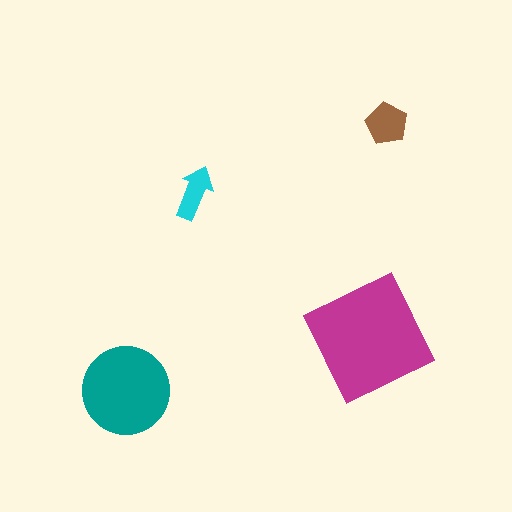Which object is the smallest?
The cyan arrow.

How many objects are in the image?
There are 4 objects in the image.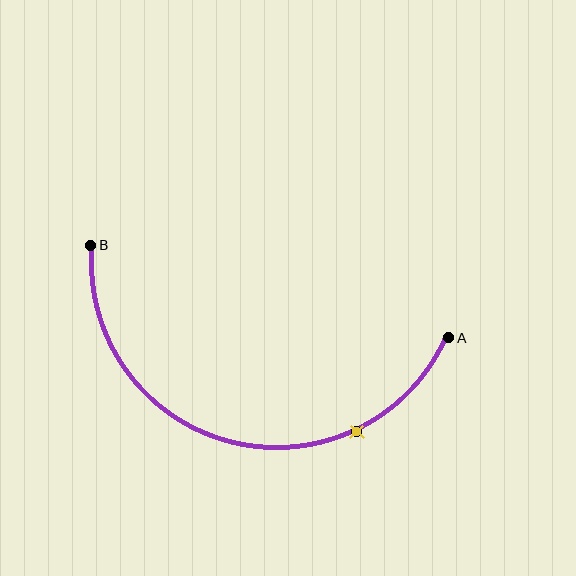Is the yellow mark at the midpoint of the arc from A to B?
No. The yellow mark lies on the arc but is closer to endpoint A. The arc midpoint would be at the point on the curve equidistant along the arc from both A and B.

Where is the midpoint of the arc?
The arc midpoint is the point on the curve farthest from the straight line joining A and B. It sits below that line.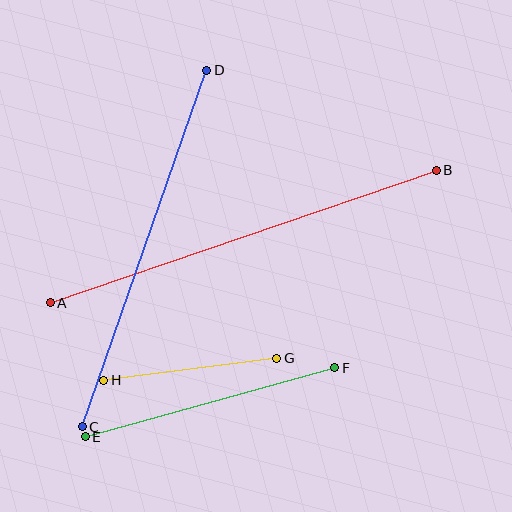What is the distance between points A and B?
The distance is approximately 408 pixels.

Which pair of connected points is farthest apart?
Points A and B are farthest apart.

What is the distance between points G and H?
The distance is approximately 174 pixels.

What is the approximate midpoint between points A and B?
The midpoint is at approximately (243, 237) pixels.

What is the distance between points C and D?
The distance is approximately 378 pixels.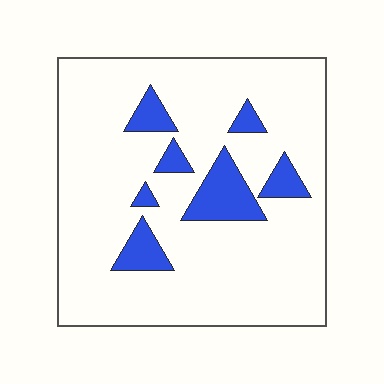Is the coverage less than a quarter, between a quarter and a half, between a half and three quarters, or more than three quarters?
Less than a quarter.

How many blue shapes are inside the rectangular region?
7.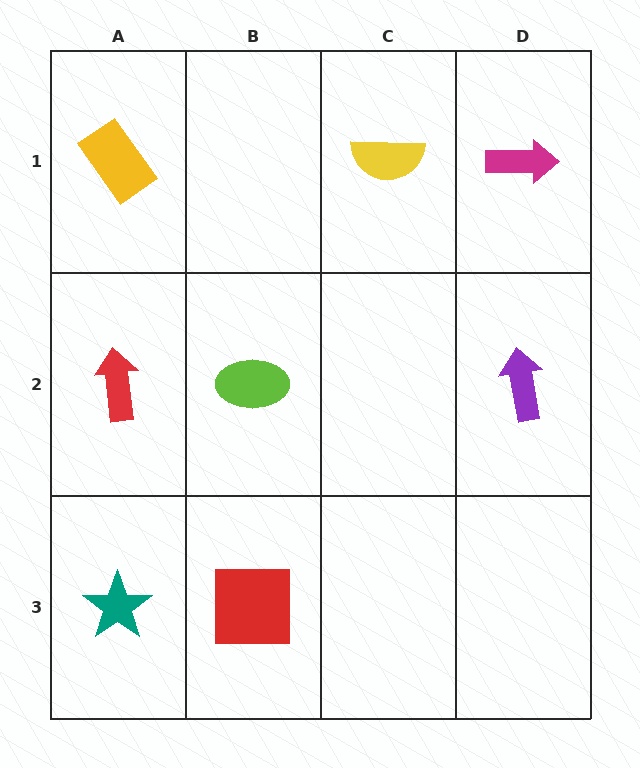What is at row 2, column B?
A lime ellipse.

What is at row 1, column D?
A magenta arrow.